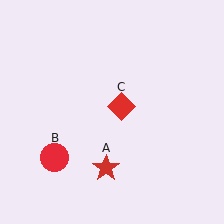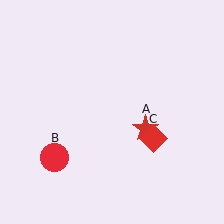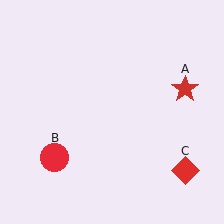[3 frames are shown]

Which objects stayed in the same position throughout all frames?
Red circle (object B) remained stationary.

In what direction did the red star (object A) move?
The red star (object A) moved up and to the right.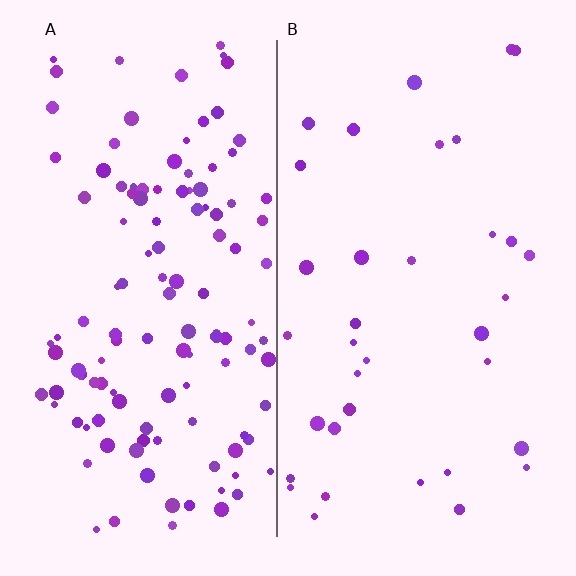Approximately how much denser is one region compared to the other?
Approximately 3.4× — region A over region B.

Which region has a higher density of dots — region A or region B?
A (the left).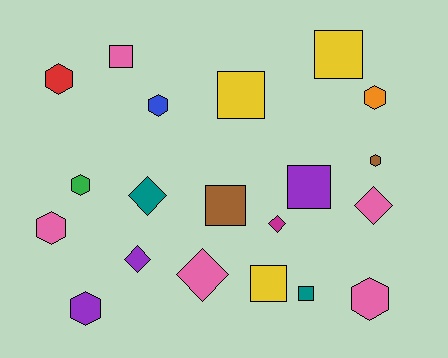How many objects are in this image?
There are 20 objects.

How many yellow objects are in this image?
There are 3 yellow objects.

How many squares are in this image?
There are 7 squares.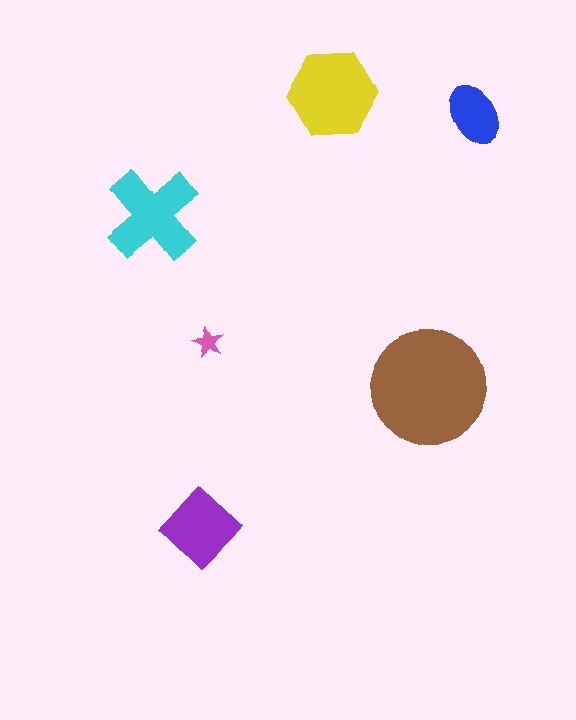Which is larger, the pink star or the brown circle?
The brown circle.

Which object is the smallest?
The pink star.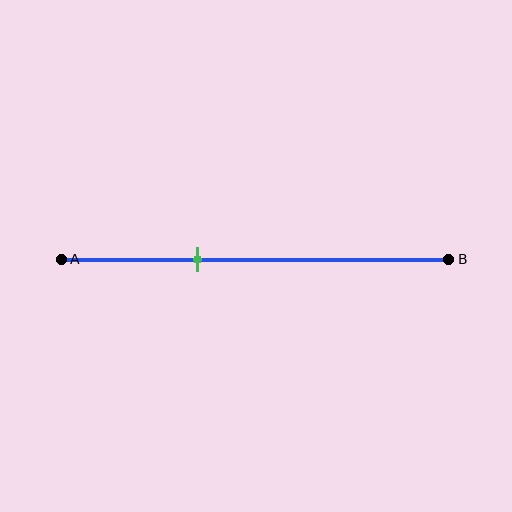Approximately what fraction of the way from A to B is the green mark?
The green mark is approximately 35% of the way from A to B.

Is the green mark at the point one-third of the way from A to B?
Yes, the mark is approximately at the one-third point.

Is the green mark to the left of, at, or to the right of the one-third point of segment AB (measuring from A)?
The green mark is approximately at the one-third point of segment AB.